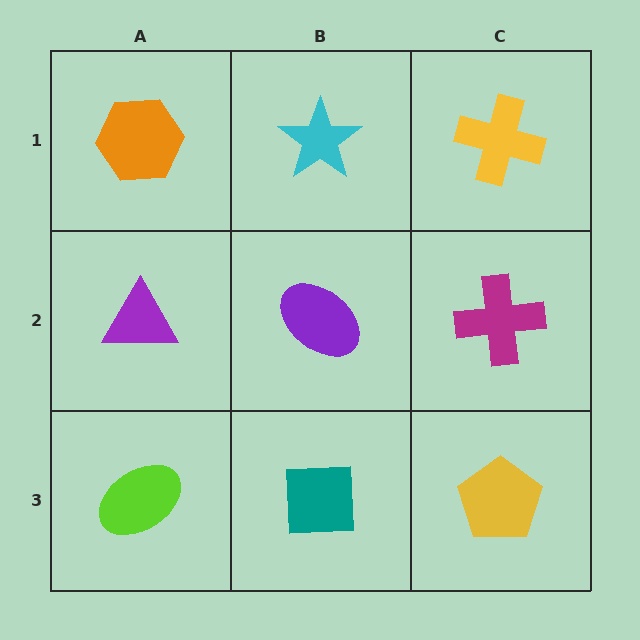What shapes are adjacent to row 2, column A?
An orange hexagon (row 1, column A), a lime ellipse (row 3, column A), a purple ellipse (row 2, column B).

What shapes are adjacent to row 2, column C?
A yellow cross (row 1, column C), a yellow pentagon (row 3, column C), a purple ellipse (row 2, column B).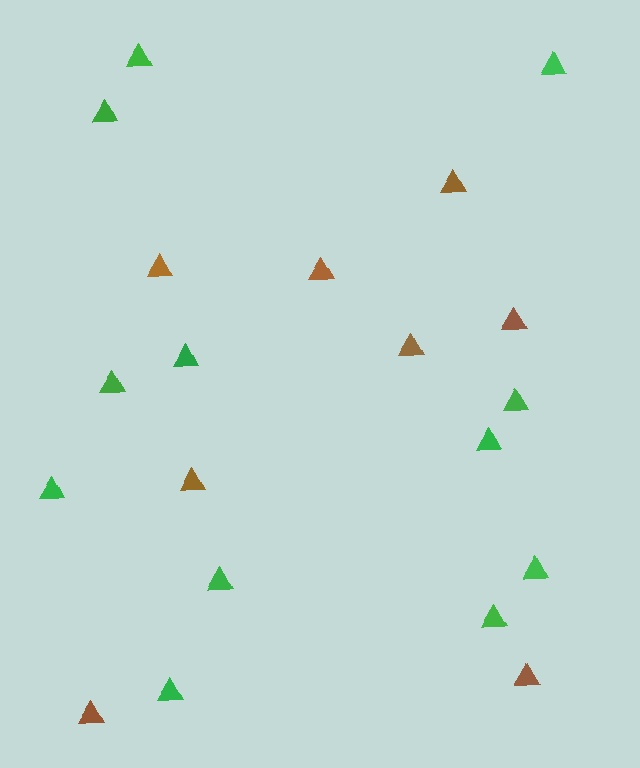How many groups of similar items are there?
There are 2 groups: one group of brown triangles (8) and one group of green triangles (12).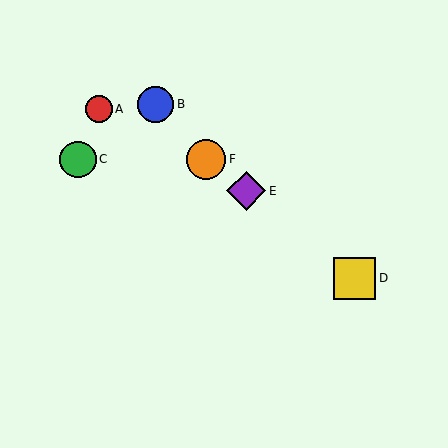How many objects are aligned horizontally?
2 objects (C, F) are aligned horizontally.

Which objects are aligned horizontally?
Objects C, F are aligned horizontally.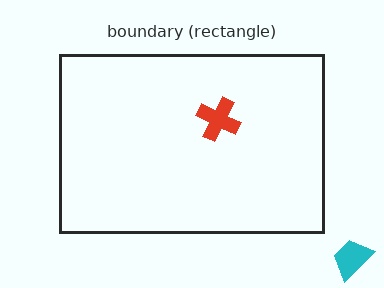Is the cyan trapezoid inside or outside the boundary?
Outside.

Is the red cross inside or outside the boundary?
Inside.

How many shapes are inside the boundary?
1 inside, 1 outside.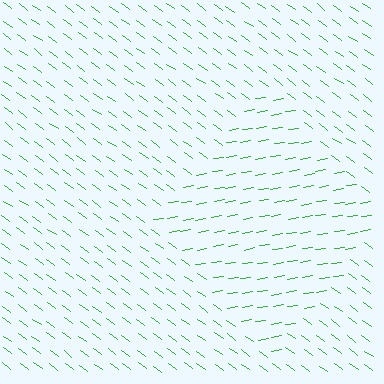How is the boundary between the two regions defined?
The boundary is defined purely by a change in line orientation (approximately 45 degrees difference). All lines are the same color and thickness.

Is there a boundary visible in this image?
Yes, there is a texture boundary formed by a change in line orientation.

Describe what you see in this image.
The image is filled with small green line segments. A diamond region in the image has lines oriented differently from the surrounding lines, creating a visible texture boundary.